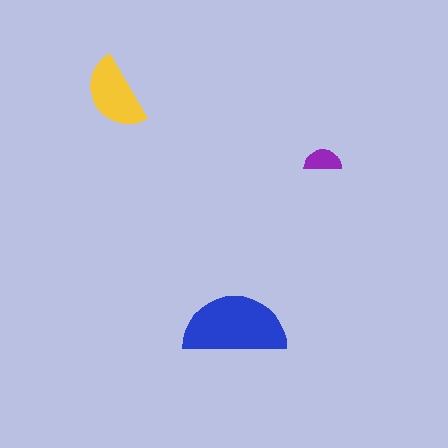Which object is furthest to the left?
The yellow semicircle is leftmost.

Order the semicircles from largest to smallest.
the blue one, the yellow one, the purple one.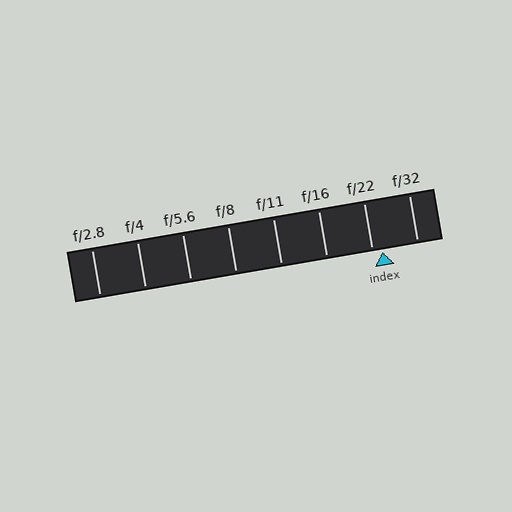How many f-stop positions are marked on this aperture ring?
There are 8 f-stop positions marked.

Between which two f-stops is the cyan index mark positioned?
The index mark is between f/22 and f/32.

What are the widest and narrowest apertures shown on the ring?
The widest aperture shown is f/2.8 and the narrowest is f/32.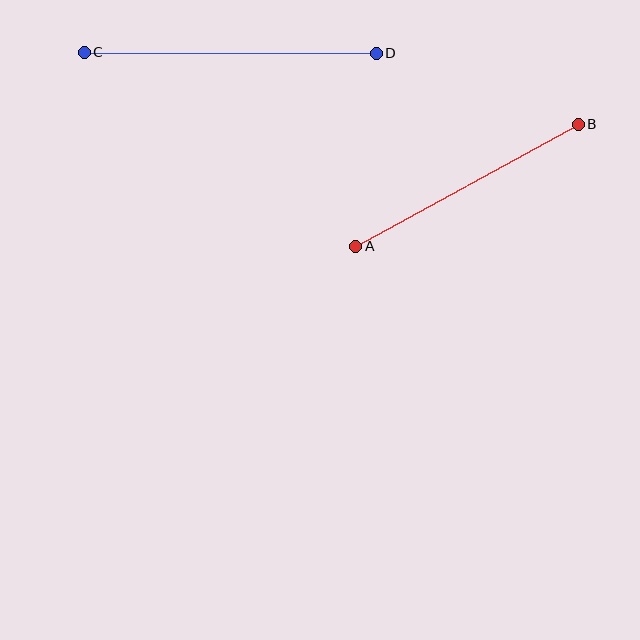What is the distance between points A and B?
The distance is approximately 253 pixels.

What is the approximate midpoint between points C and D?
The midpoint is at approximately (230, 53) pixels.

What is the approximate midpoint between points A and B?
The midpoint is at approximately (467, 185) pixels.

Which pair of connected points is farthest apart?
Points C and D are farthest apart.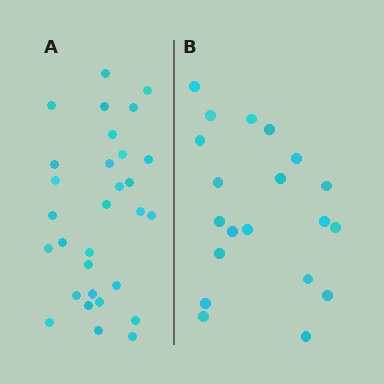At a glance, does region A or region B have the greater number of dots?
Region A (the left region) has more dots.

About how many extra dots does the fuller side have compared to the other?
Region A has roughly 10 or so more dots than region B.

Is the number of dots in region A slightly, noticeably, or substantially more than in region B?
Region A has substantially more. The ratio is roughly 1.5 to 1.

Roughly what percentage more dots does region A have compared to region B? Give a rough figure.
About 50% more.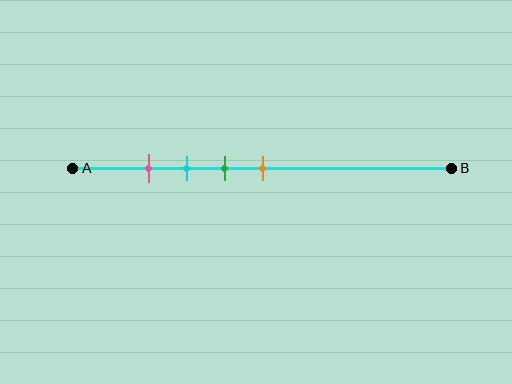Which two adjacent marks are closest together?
The pink and cyan marks are the closest adjacent pair.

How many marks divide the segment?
There are 4 marks dividing the segment.